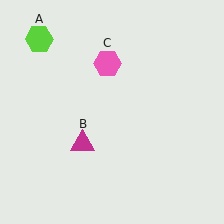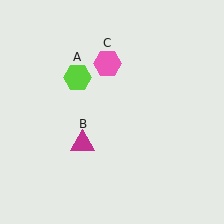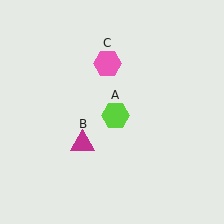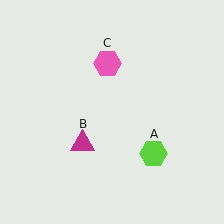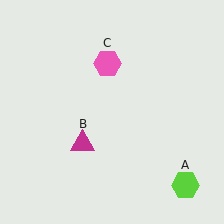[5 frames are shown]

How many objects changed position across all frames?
1 object changed position: lime hexagon (object A).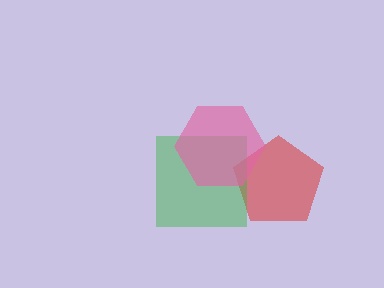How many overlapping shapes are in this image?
There are 3 overlapping shapes in the image.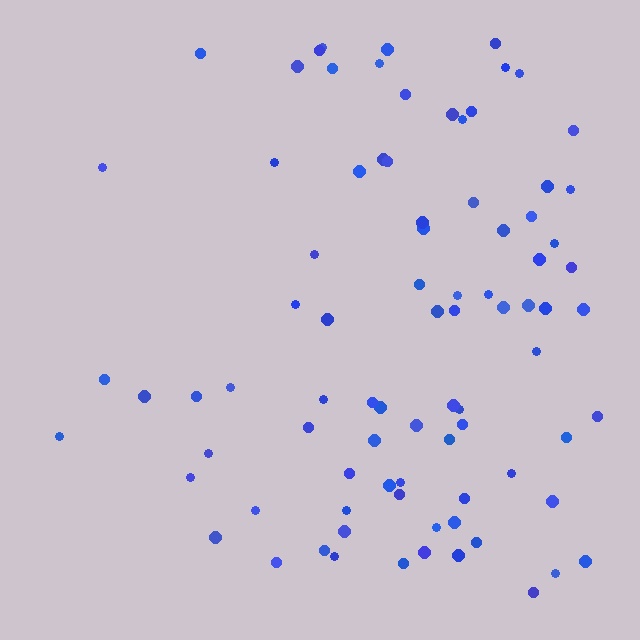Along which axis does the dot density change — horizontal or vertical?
Horizontal.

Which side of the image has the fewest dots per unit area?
The left.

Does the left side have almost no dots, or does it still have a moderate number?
Still a moderate number, just noticeably fewer than the right.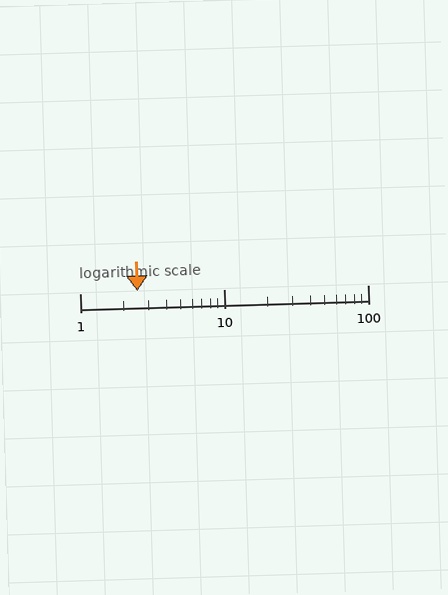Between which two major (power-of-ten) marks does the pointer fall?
The pointer is between 1 and 10.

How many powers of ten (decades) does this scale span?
The scale spans 2 decades, from 1 to 100.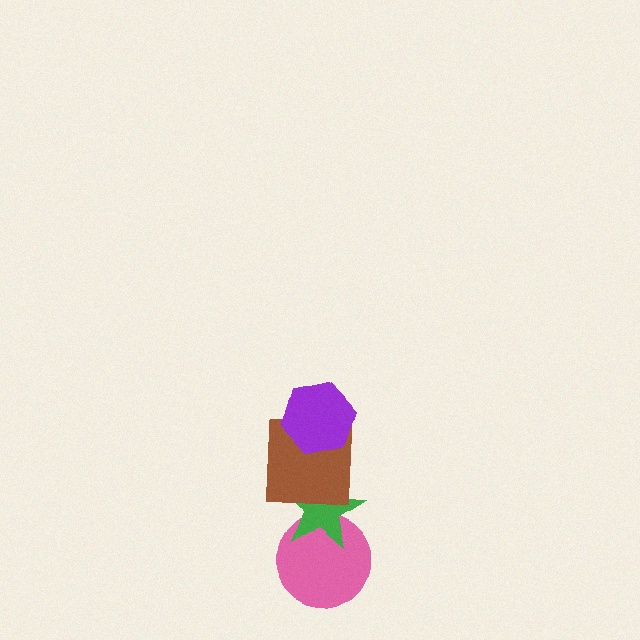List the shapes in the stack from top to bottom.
From top to bottom: the purple hexagon, the brown square, the green star, the pink circle.